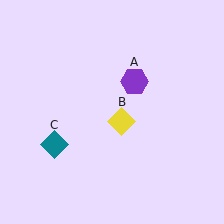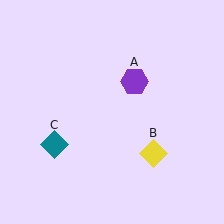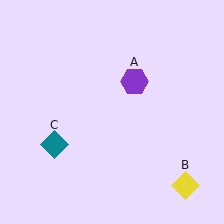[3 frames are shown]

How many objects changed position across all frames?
1 object changed position: yellow diamond (object B).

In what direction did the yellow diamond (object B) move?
The yellow diamond (object B) moved down and to the right.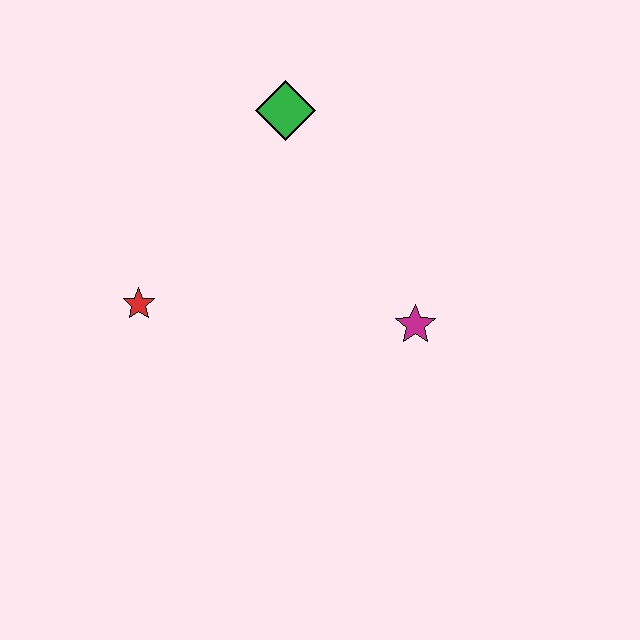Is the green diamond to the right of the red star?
Yes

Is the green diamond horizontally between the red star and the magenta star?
Yes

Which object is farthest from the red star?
The magenta star is farthest from the red star.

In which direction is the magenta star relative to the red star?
The magenta star is to the right of the red star.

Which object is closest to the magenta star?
The green diamond is closest to the magenta star.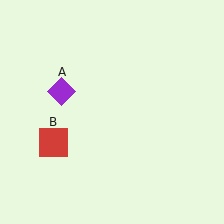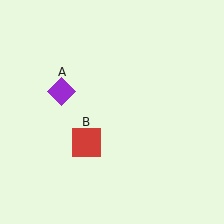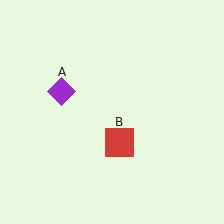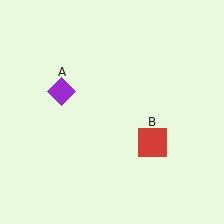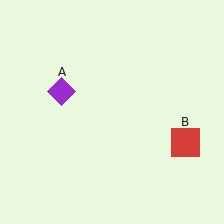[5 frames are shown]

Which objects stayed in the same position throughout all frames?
Purple diamond (object A) remained stationary.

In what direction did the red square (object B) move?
The red square (object B) moved right.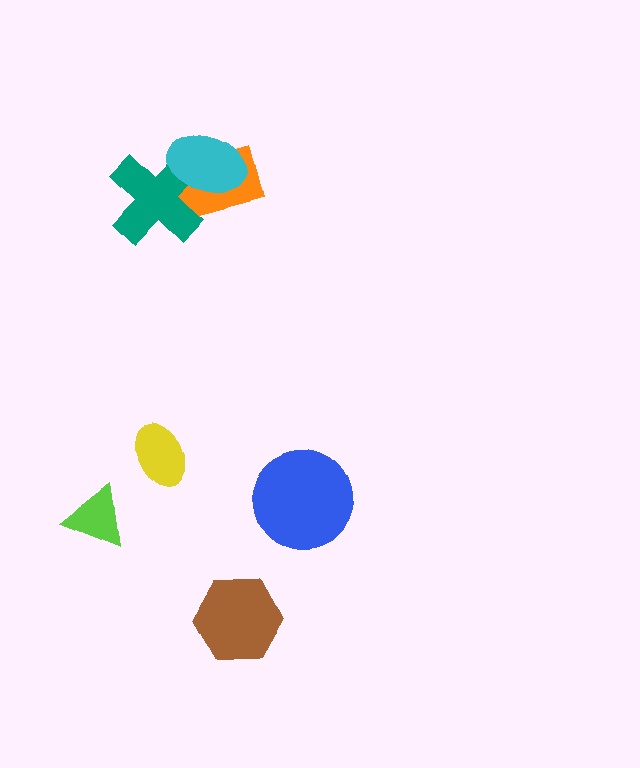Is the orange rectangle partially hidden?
Yes, it is partially covered by another shape.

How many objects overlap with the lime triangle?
0 objects overlap with the lime triangle.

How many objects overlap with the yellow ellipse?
0 objects overlap with the yellow ellipse.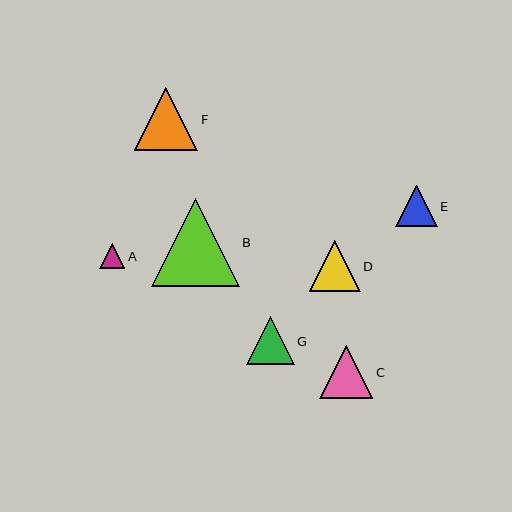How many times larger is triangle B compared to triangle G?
Triangle B is approximately 1.8 times the size of triangle G.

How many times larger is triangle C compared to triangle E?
Triangle C is approximately 1.3 times the size of triangle E.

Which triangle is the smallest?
Triangle A is the smallest with a size of approximately 25 pixels.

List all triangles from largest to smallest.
From largest to smallest: B, F, C, D, G, E, A.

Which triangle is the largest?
Triangle B is the largest with a size of approximately 88 pixels.